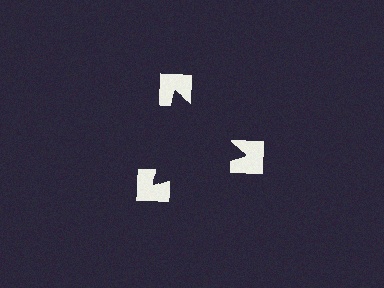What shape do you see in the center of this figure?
An illusory triangle — its edges are inferred from the aligned wedge cuts in the notched squares, not physically drawn.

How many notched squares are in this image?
There are 3 — one at each vertex of the illusory triangle.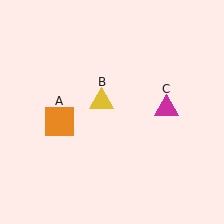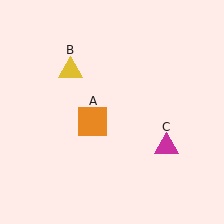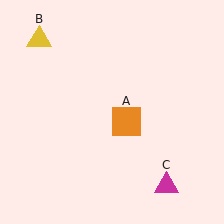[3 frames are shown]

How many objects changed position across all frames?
3 objects changed position: orange square (object A), yellow triangle (object B), magenta triangle (object C).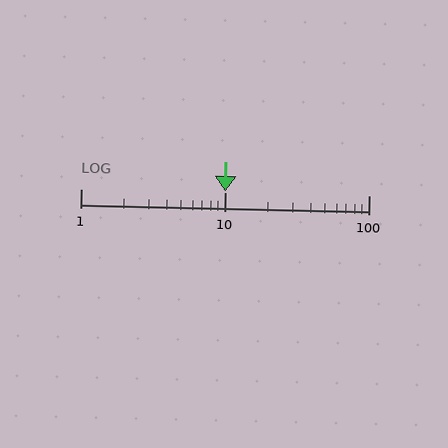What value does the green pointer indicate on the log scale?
The pointer indicates approximately 10.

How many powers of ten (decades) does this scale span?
The scale spans 2 decades, from 1 to 100.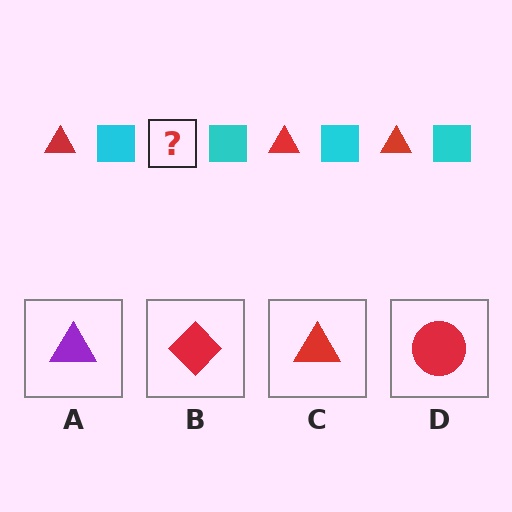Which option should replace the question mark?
Option C.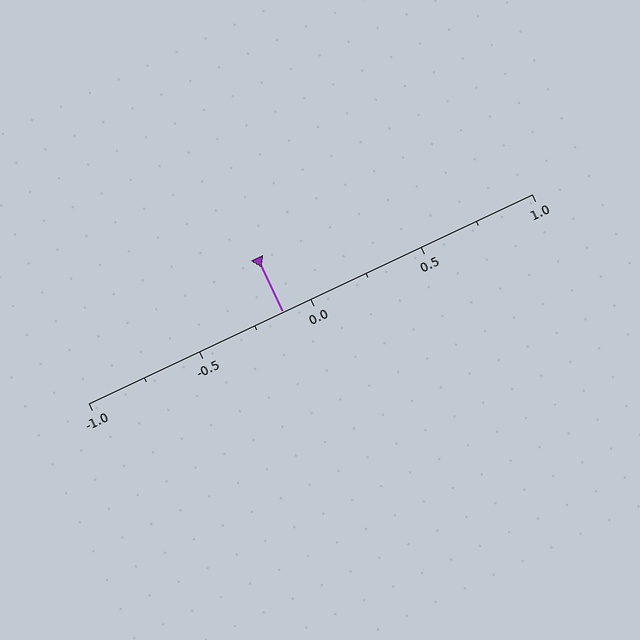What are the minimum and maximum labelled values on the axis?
The axis runs from -1.0 to 1.0.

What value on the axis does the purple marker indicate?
The marker indicates approximately -0.12.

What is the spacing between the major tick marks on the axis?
The major ticks are spaced 0.5 apart.